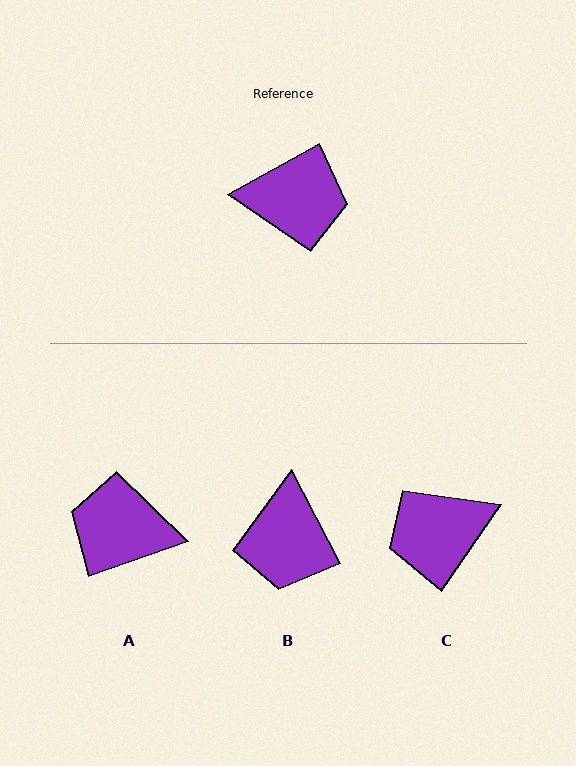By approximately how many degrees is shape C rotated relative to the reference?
Approximately 154 degrees clockwise.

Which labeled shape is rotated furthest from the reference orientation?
A, about 170 degrees away.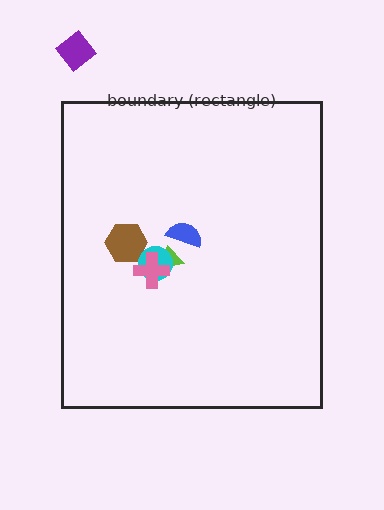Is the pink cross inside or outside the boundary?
Inside.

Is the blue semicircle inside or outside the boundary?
Inside.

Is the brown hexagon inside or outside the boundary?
Inside.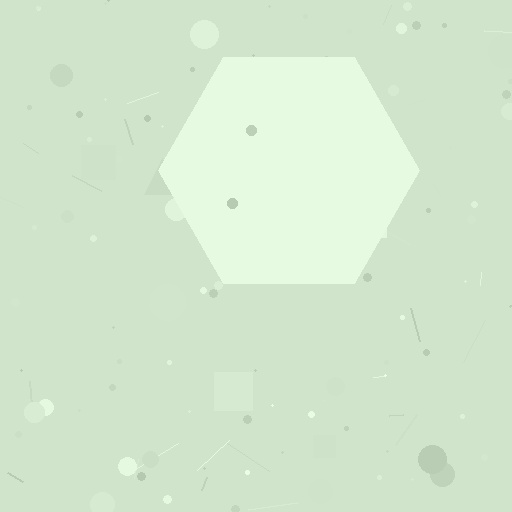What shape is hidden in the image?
A hexagon is hidden in the image.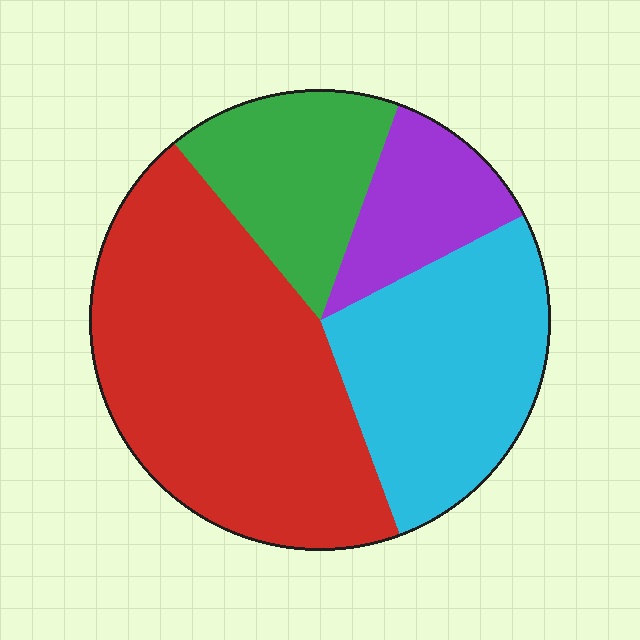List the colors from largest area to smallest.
From largest to smallest: red, cyan, green, purple.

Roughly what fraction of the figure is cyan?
Cyan takes up about one quarter (1/4) of the figure.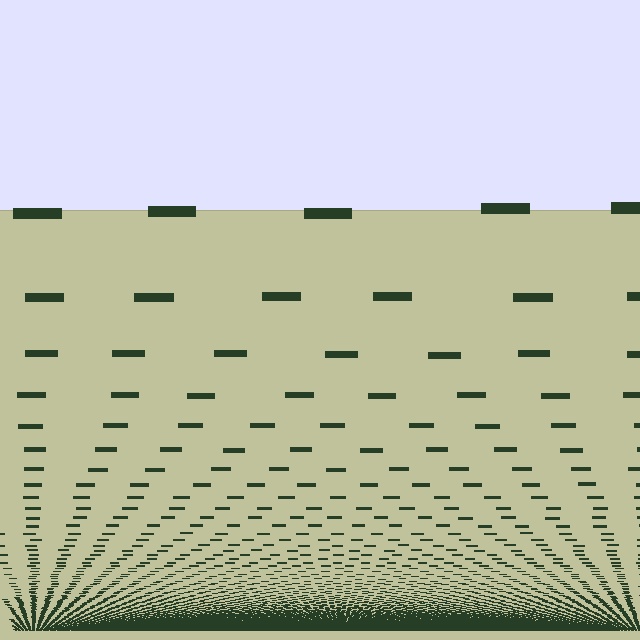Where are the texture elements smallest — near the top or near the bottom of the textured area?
Near the bottom.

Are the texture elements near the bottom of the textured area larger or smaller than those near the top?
Smaller. The gradient is inverted — elements near the bottom are smaller and denser.